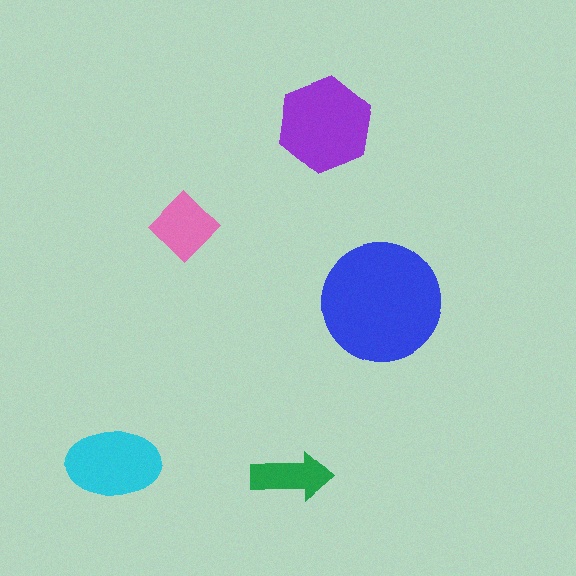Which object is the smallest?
The green arrow.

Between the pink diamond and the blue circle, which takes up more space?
The blue circle.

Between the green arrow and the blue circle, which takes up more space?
The blue circle.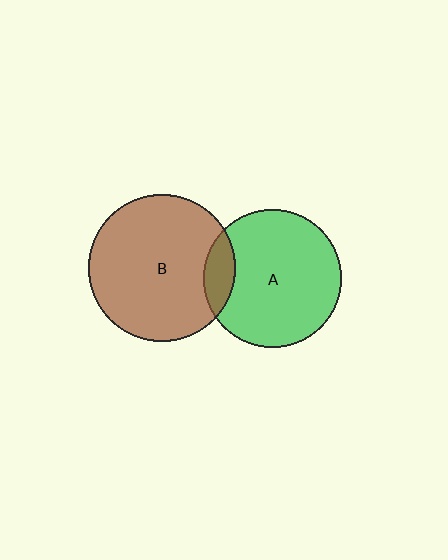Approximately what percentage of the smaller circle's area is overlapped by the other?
Approximately 15%.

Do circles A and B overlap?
Yes.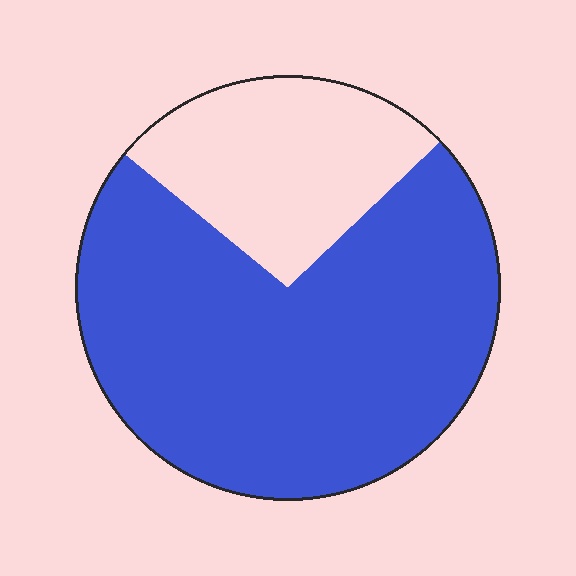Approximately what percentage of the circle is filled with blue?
Approximately 75%.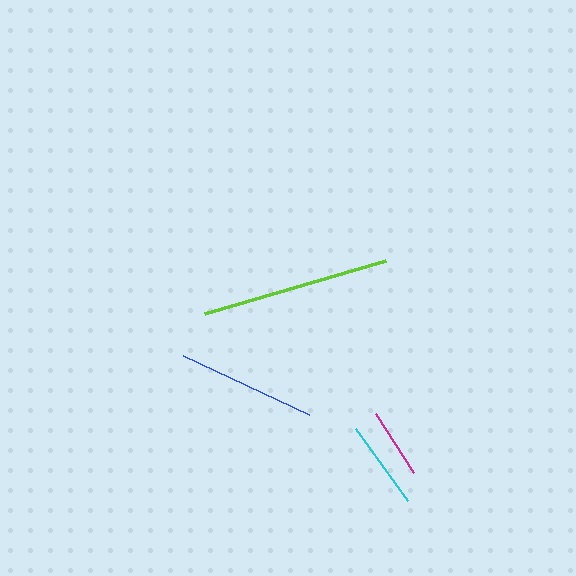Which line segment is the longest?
The lime line is the longest at approximately 189 pixels.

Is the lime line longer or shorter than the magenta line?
The lime line is longer than the magenta line.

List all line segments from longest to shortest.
From longest to shortest: lime, blue, cyan, magenta.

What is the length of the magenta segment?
The magenta segment is approximately 70 pixels long.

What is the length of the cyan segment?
The cyan segment is approximately 89 pixels long.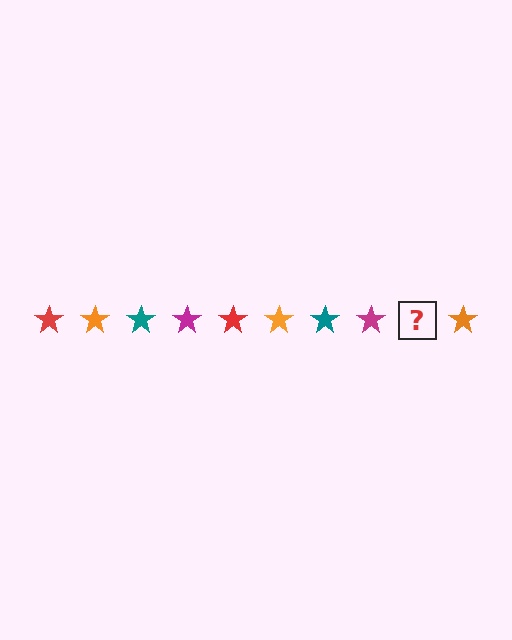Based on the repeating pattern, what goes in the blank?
The blank should be a red star.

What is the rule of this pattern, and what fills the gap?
The rule is that the pattern cycles through red, orange, teal, magenta stars. The gap should be filled with a red star.